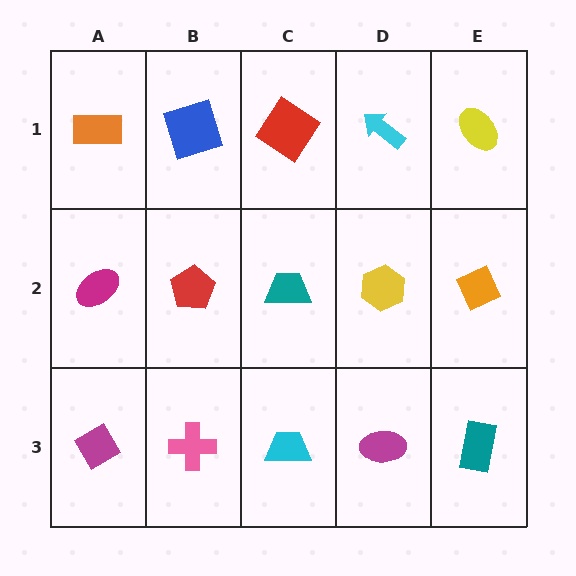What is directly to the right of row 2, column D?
An orange diamond.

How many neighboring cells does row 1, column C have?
3.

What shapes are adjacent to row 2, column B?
A blue square (row 1, column B), a pink cross (row 3, column B), a magenta ellipse (row 2, column A), a teal trapezoid (row 2, column C).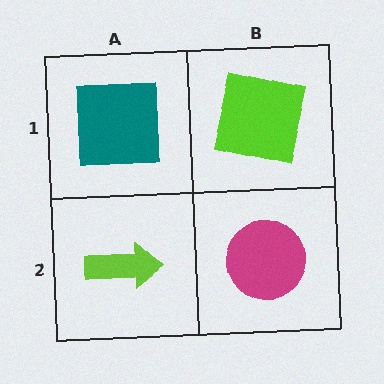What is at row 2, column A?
A lime arrow.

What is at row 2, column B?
A magenta circle.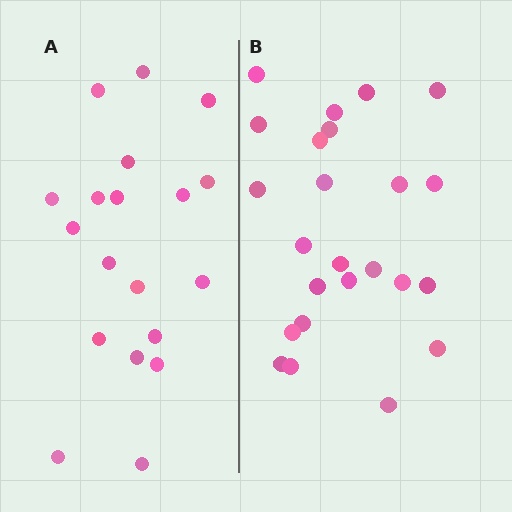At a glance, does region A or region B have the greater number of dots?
Region B (the right region) has more dots.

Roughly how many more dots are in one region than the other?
Region B has about 5 more dots than region A.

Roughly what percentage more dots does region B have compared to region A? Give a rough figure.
About 25% more.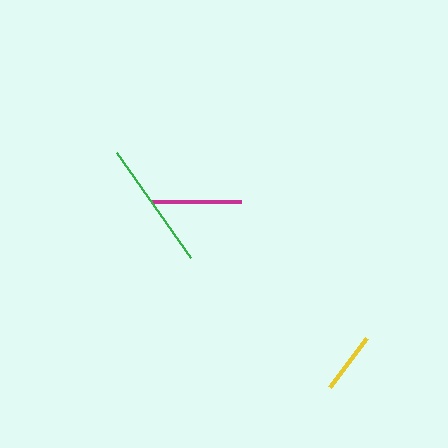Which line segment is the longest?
The green line is the longest at approximately 128 pixels.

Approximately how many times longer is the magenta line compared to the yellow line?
The magenta line is approximately 1.5 times the length of the yellow line.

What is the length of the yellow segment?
The yellow segment is approximately 61 pixels long.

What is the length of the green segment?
The green segment is approximately 128 pixels long.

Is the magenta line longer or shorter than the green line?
The green line is longer than the magenta line.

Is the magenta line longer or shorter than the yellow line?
The magenta line is longer than the yellow line.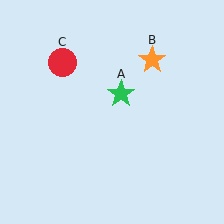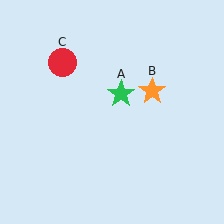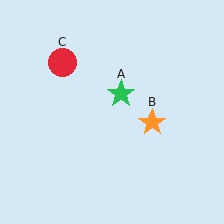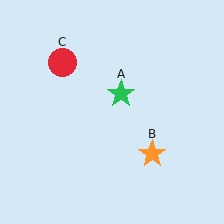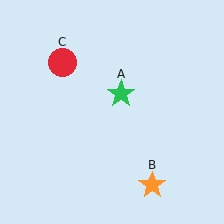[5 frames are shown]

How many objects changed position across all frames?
1 object changed position: orange star (object B).